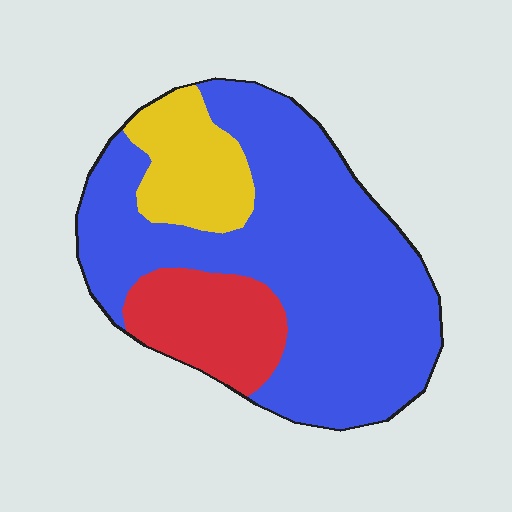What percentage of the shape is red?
Red covers roughly 15% of the shape.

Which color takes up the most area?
Blue, at roughly 70%.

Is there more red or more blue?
Blue.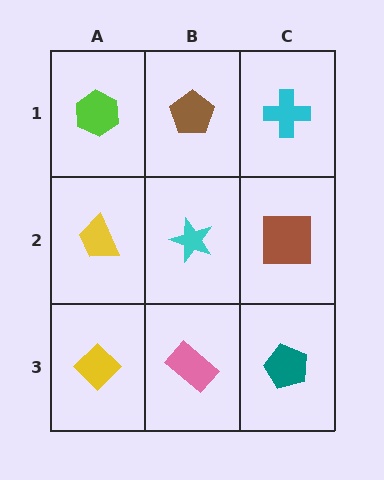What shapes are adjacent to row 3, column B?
A cyan star (row 2, column B), a yellow diamond (row 3, column A), a teal pentagon (row 3, column C).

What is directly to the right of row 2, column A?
A cyan star.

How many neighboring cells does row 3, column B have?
3.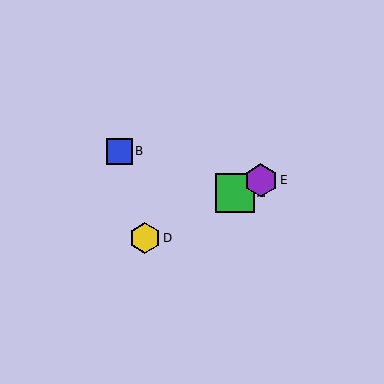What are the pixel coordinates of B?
Object B is at (120, 151).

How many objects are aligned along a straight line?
4 objects (A, C, D, E) are aligned along a straight line.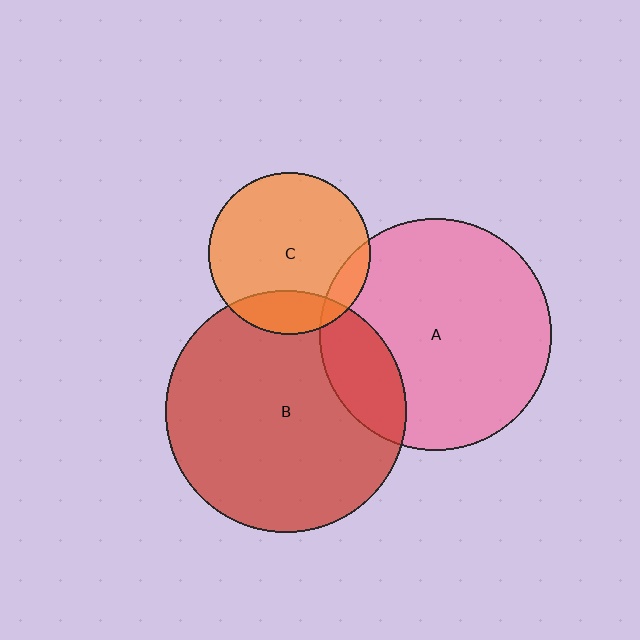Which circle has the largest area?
Circle B (red).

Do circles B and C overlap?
Yes.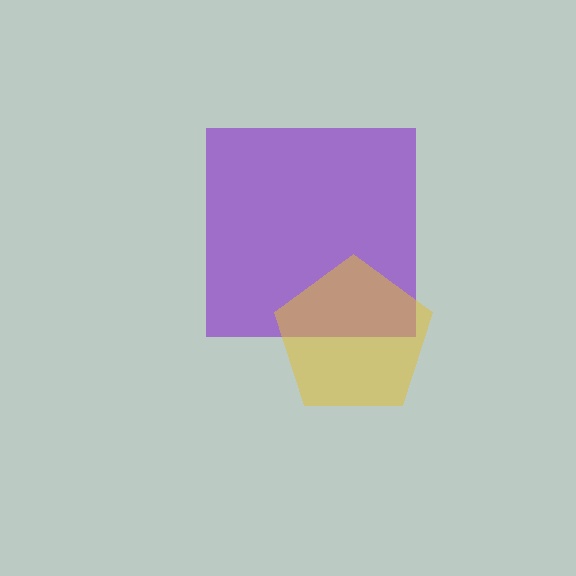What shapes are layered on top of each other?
The layered shapes are: a purple square, a yellow pentagon.